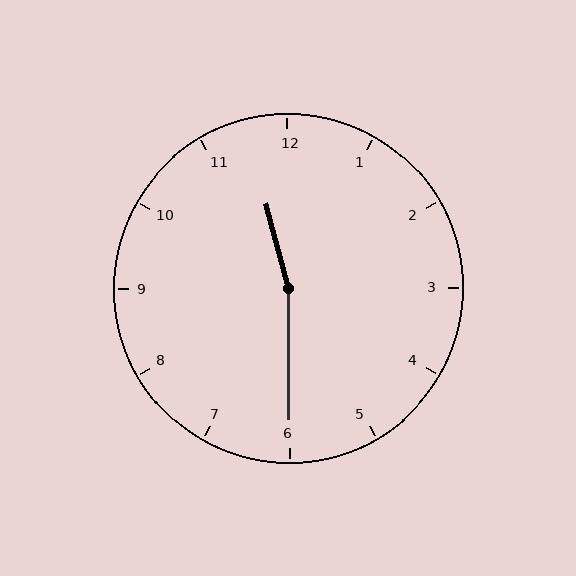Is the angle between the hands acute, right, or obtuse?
It is obtuse.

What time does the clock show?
11:30.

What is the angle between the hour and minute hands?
Approximately 165 degrees.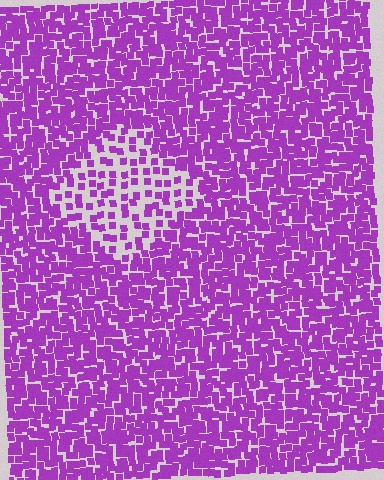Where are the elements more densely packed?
The elements are more densely packed outside the diamond boundary.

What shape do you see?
I see a diamond.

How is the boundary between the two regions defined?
The boundary is defined by a change in element density (approximately 2.4x ratio). All elements are the same color, size, and shape.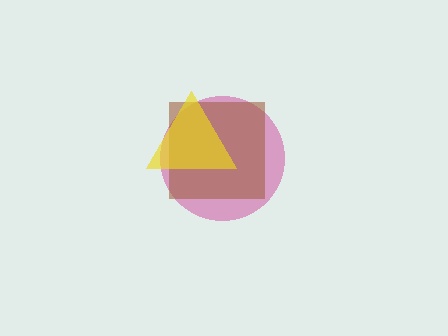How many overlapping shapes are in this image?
There are 3 overlapping shapes in the image.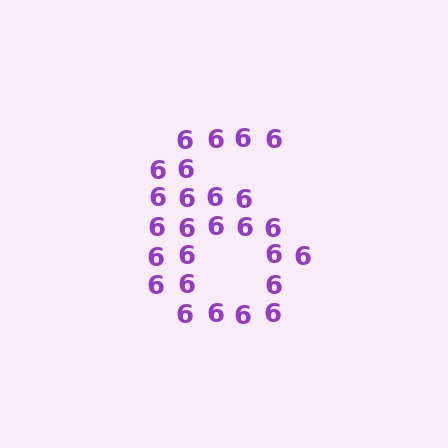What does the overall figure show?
The overall figure shows the digit 6.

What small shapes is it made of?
It is made of small digit 6's.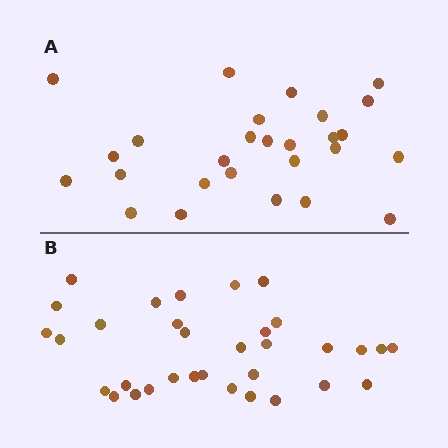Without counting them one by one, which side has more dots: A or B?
Region B (the bottom region) has more dots.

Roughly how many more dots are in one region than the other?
Region B has about 6 more dots than region A.